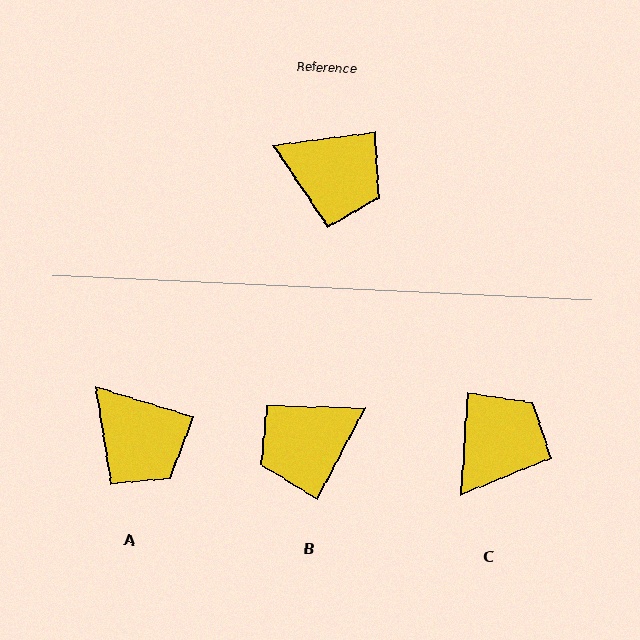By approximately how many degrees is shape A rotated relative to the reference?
Approximately 24 degrees clockwise.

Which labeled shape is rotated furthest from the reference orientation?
B, about 125 degrees away.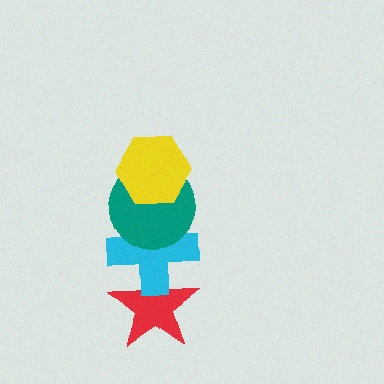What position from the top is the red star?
The red star is 4th from the top.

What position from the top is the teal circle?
The teal circle is 2nd from the top.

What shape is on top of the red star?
The cyan cross is on top of the red star.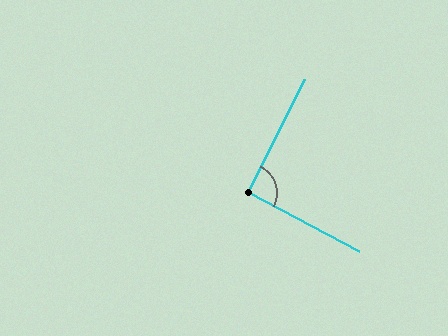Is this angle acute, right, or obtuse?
It is approximately a right angle.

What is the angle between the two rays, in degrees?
Approximately 92 degrees.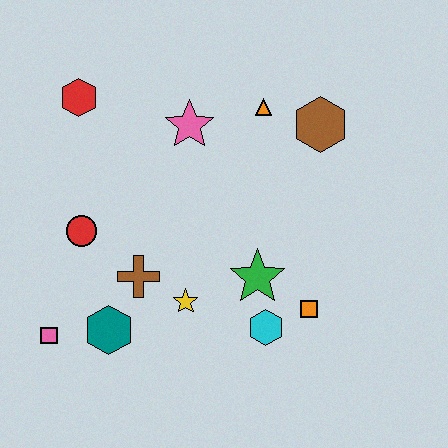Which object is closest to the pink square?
The teal hexagon is closest to the pink square.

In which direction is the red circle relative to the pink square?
The red circle is above the pink square.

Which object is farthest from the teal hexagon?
The brown hexagon is farthest from the teal hexagon.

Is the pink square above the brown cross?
No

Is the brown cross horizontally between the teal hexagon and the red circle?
No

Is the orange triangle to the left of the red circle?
No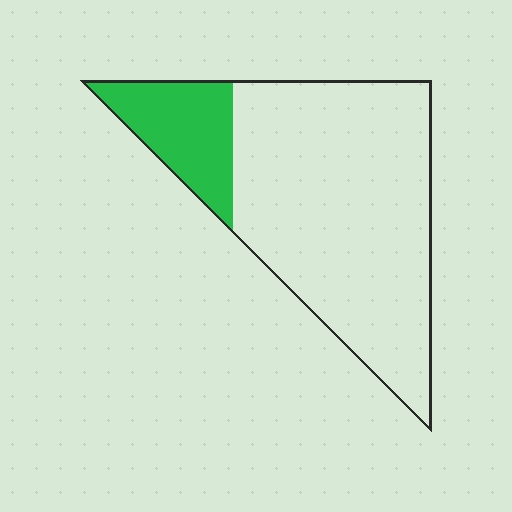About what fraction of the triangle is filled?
About one fifth (1/5).